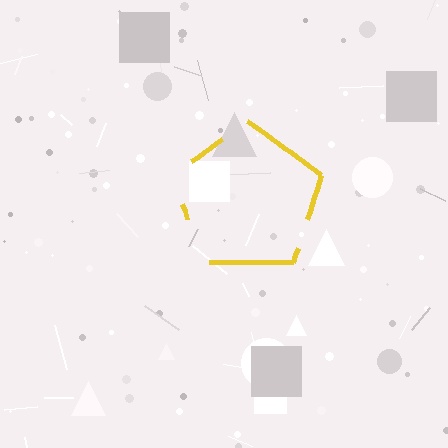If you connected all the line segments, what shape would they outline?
They would outline a pentagon.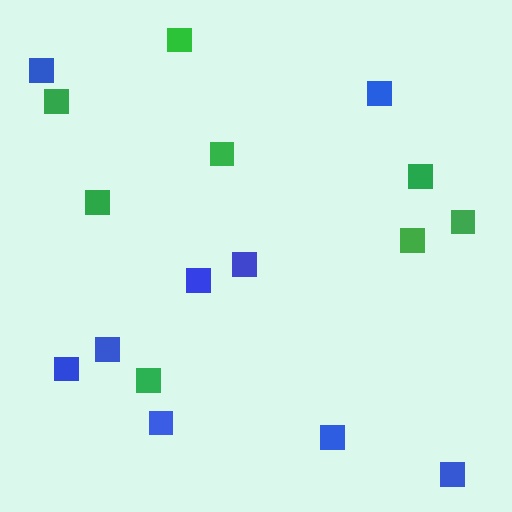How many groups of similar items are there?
There are 2 groups: one group of blue squares (9) and one group of green squares (8).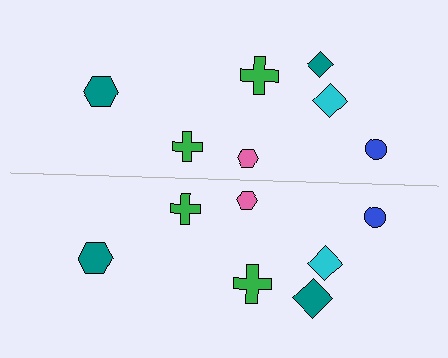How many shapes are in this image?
There are 14 shapes in this image.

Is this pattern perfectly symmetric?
No, the pattern is not perfectly symmetric. The teal diamond on the bottom side has a different size than its mirror counterpart.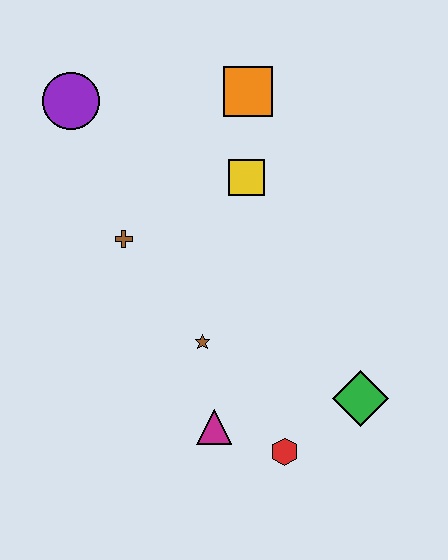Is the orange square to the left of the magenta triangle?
No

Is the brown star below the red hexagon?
No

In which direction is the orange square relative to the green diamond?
The orange square is above the green diamond.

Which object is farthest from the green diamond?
The purple circle is farthest from the green diamond.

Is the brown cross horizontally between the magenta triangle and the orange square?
No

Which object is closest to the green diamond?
The red hexagon is closest to the green diamond.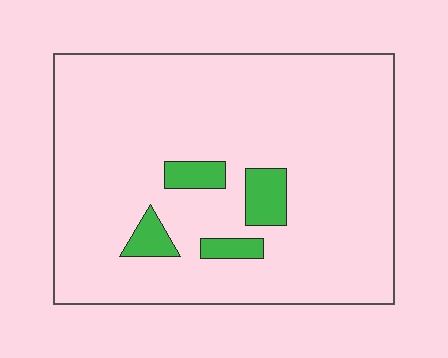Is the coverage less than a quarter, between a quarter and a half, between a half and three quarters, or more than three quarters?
Less than a quarter.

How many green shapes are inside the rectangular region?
4.